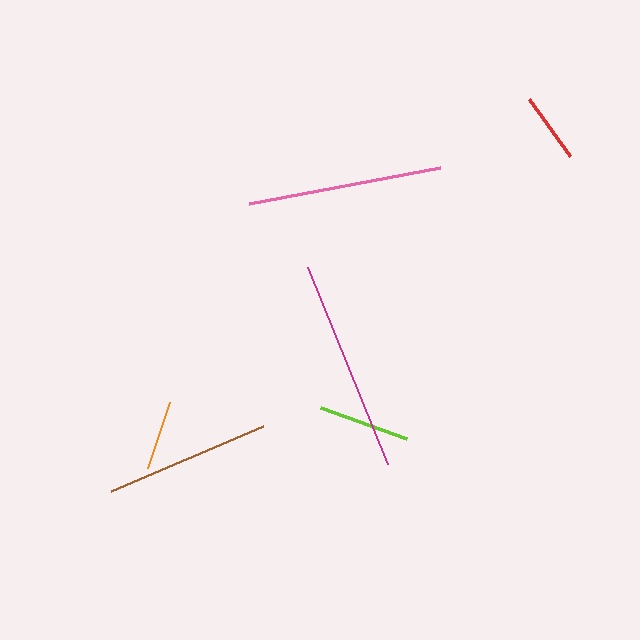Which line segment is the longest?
The magenta line is the longest at approximately 213 pixels.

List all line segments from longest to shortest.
From longest to shortest: magenta, pink, brown, lime, orange, red.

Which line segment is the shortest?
The red line is the shortest at approximately 70 pixels.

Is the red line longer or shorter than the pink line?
The pink line is longer than the red line.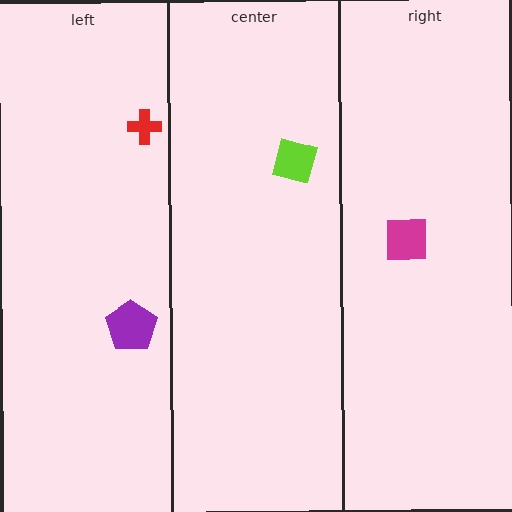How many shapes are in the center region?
1.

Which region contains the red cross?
The left region.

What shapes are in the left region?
The purple pentagon, the red cross.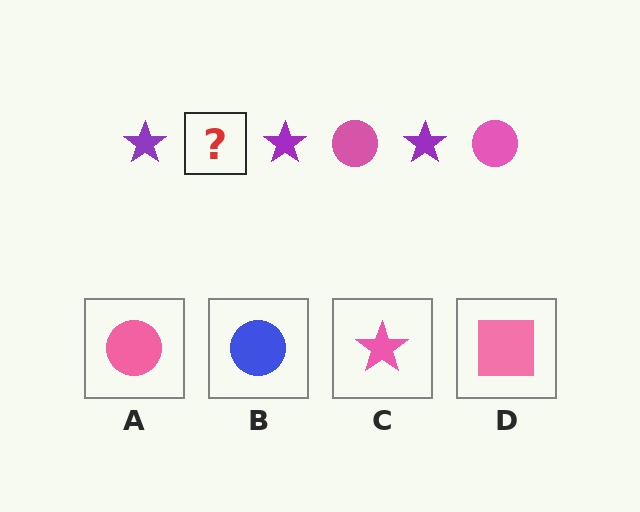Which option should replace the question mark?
Option A.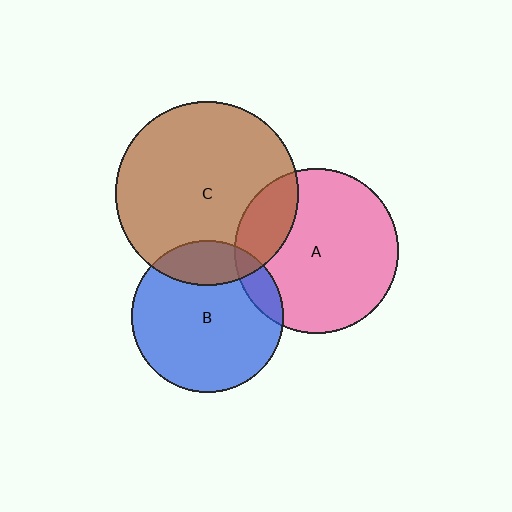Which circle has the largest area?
Circle C (brown).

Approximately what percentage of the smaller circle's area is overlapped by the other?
Approximately 10%.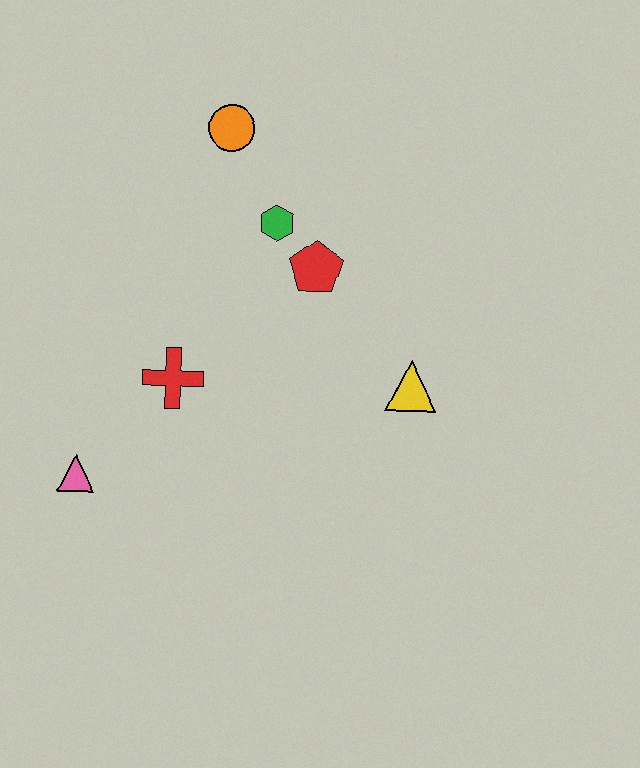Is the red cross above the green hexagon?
No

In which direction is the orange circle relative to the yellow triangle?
The orange circle is above the yellow triangle.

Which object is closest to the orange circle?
The green hexagon is closest to the orange circle.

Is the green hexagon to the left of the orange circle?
No